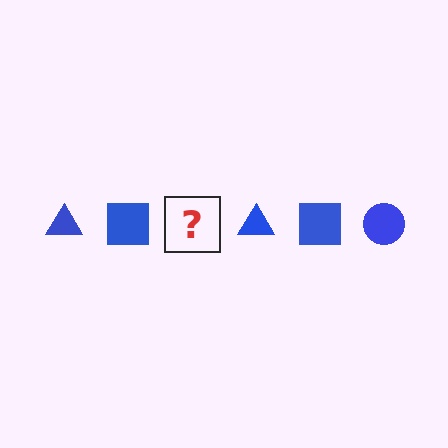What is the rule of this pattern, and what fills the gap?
The rule is that the pattern cycles through triangle, square, circle shapes in blue. The gap should be filled with a blue circle.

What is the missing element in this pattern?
The missing element is a blue circle.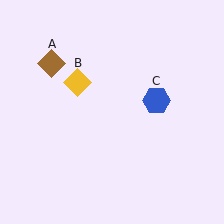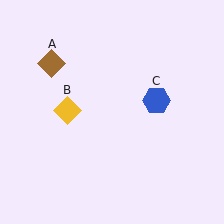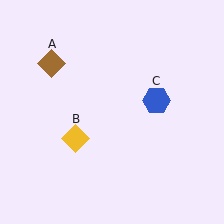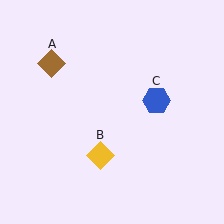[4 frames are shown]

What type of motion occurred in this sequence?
The yellow diamond (object B) rotated counterclockwise around the center of the scene.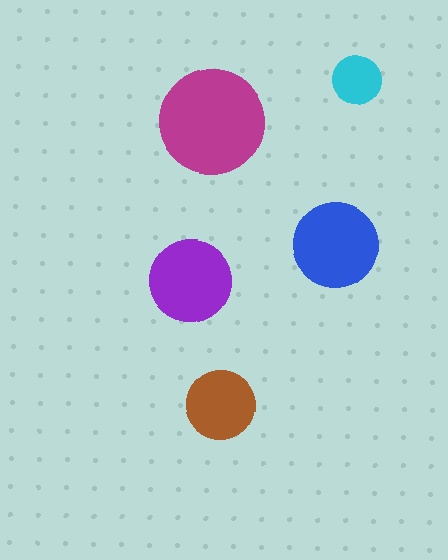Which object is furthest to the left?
The purple circle is leftmost.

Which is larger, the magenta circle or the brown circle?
The magenta one.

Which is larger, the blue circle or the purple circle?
The blue one.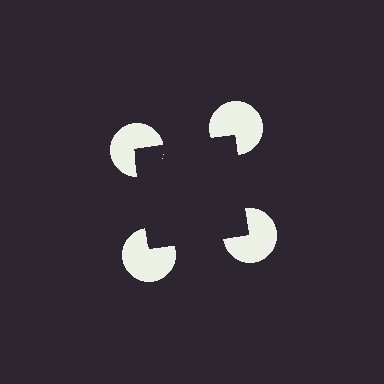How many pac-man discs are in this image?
There are 4 — one at each vertex of the illusory square.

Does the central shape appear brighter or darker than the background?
It typically appears slightly darker than the background, even though no actual brightness change is drawn.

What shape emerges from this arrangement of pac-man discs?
An illusory square — its edges are inferred from the aligned wedge cuts in the pac-man discs, not physically drawn.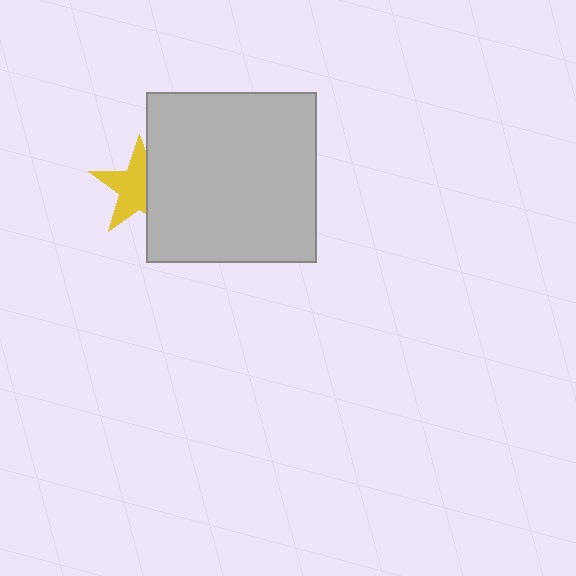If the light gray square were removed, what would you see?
You would see the complete yellow star.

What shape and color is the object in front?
The object in front is a light gray square.